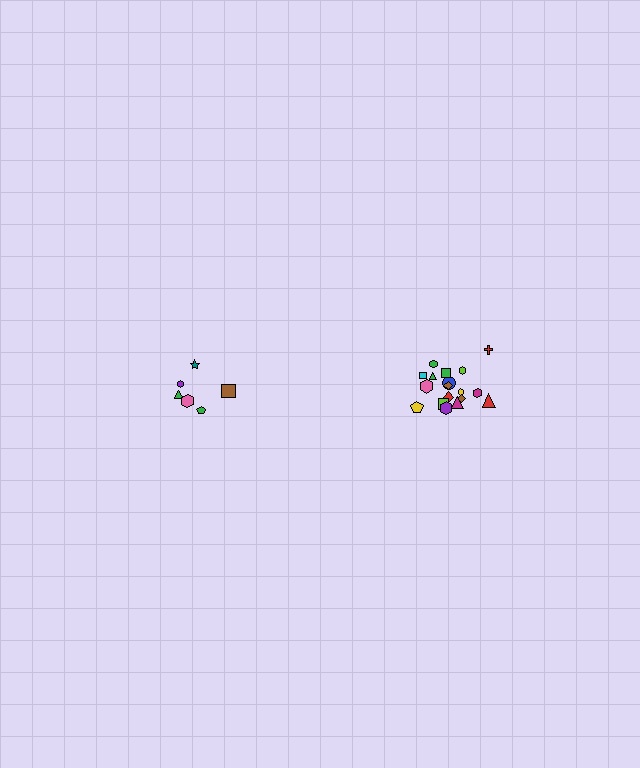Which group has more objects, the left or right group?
The right group.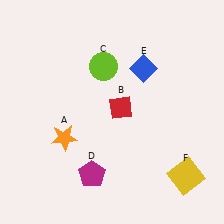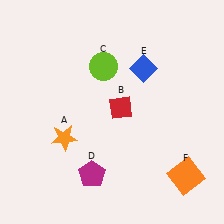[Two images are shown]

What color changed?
The square (F) changed from yellow in Image 1 to orange in Image 2.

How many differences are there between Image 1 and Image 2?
There is 1 difference between the two images.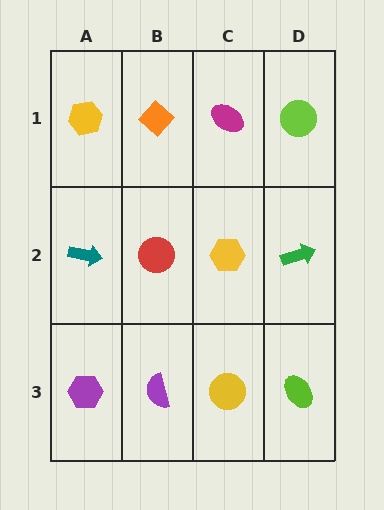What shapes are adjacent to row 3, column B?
A red circle (row 2, column B), a purple hexagon (row 3, column A), a yellow circle (row 3, column C).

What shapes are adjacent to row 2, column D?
A lime circle (row 1, column D), a lime ellipse (row 3, column D), a yellow hexagon (row 2, column C).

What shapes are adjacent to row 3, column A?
A teal arrow (row 2, column A), a purple semicircle (row 3, column B).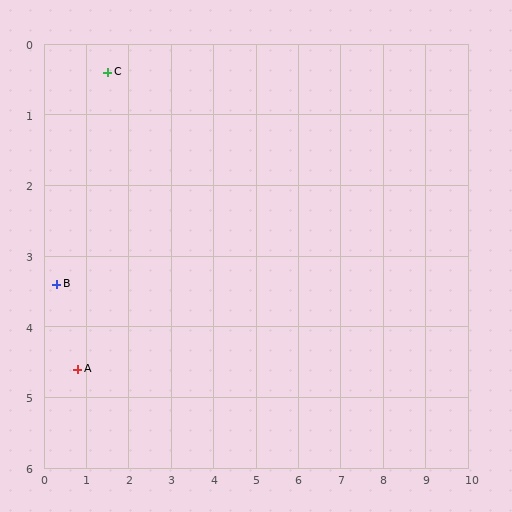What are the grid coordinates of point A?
Point A is at approximately (0.8, 4.6).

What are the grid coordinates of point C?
Point C is at approximately (1.5, 0.4).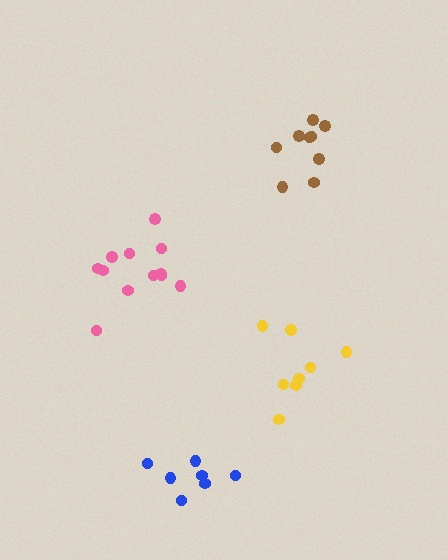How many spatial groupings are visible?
There are 4 spatial groupings.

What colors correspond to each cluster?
The clusters are colored: brown, yellow, pink, blue.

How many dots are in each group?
Group 1: 9 dots, Group 2: 8 dots, Group 3: 12 dots, Group 4: 7 dots (36 total).